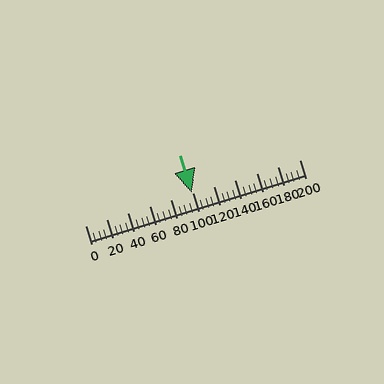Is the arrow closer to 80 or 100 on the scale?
The arrow is closer to 100.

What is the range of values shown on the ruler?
The ruler shows values from 0 to 200.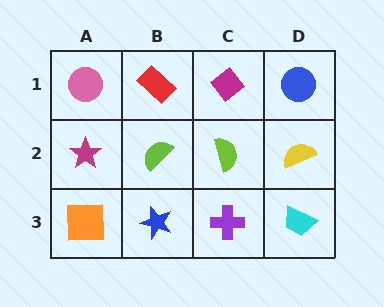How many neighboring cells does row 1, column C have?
3.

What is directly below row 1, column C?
A lime semicircle.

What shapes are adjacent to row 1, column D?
A yellow semicircle (row 2, column D), a magenta diamond (row 1, column C).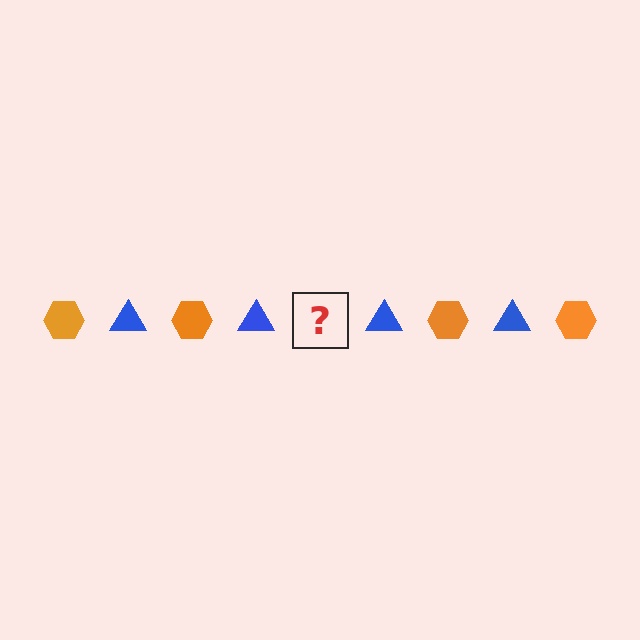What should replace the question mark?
The question mark should be replaced with an orange hexagon.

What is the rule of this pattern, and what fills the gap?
The rule is that the pattern alternates between orange hexagon and blue triangle. The gap should be filled with an orange hexagon.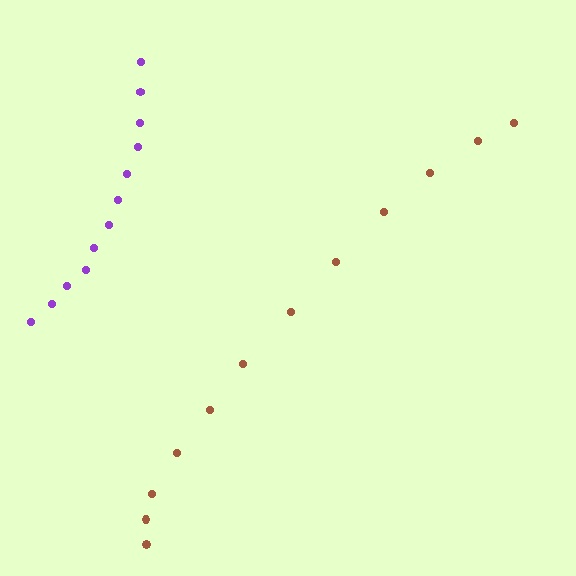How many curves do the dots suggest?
There are 2 distinct paths.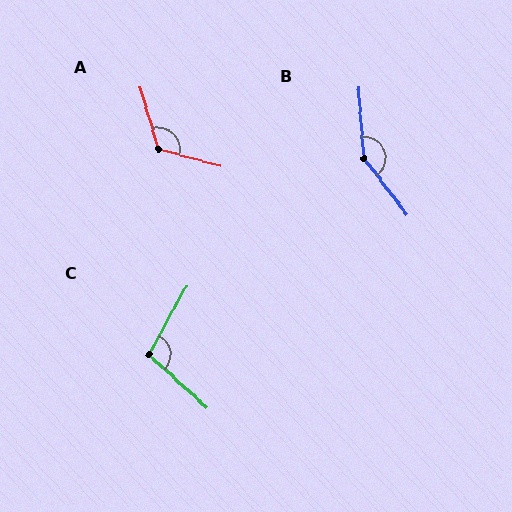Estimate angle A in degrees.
Approximately 121 degrees.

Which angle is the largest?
B, at approximately 147 degrees.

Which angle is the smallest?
C, at approximately 104 degrees.